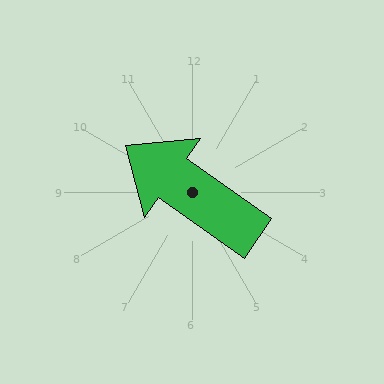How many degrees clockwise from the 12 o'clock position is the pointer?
Approximately 305 degrees.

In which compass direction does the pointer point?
Northwest.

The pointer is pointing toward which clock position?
Roughly 10 o'clock.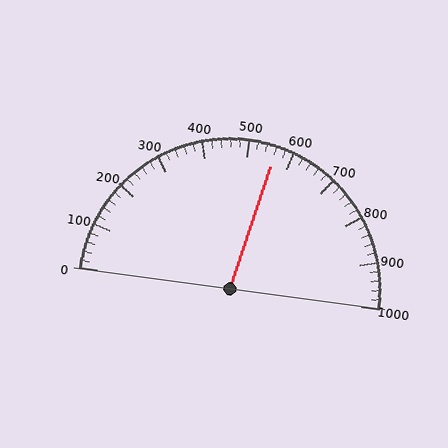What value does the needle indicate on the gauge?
The needle indicates approximately 560.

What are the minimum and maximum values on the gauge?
The gauge ranges from 0 to 1000.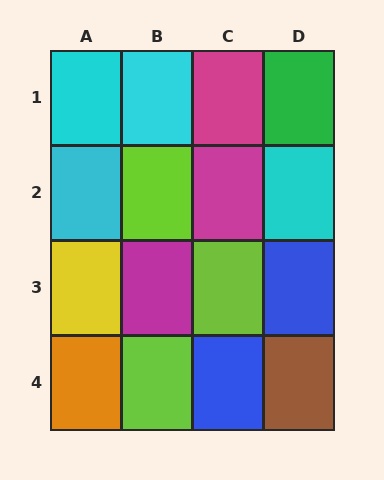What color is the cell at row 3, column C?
Lime.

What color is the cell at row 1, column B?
Cyan.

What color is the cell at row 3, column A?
Yellow.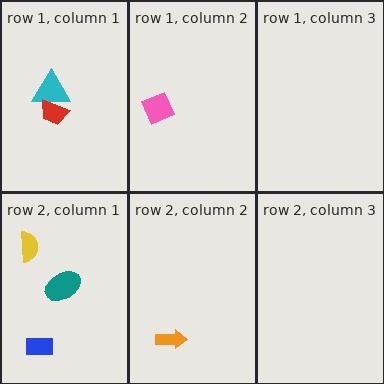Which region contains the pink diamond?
The row 1, column 2 region.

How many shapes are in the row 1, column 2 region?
1.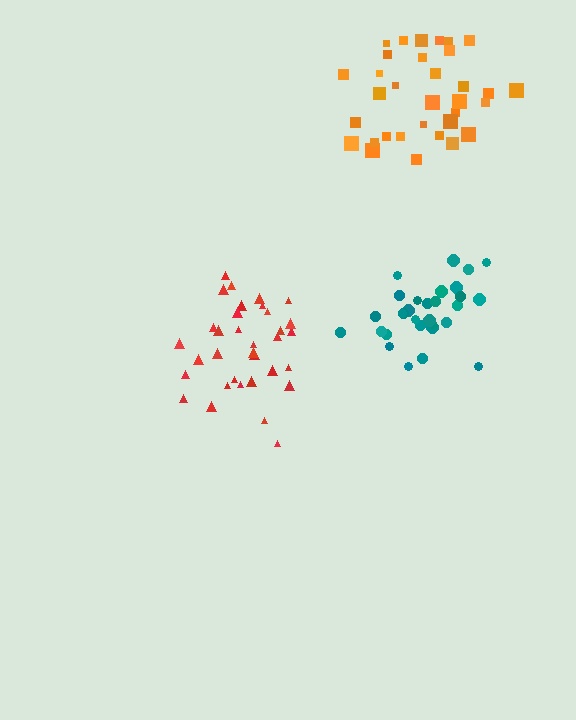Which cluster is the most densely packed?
Teal.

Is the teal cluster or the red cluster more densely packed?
Teal.